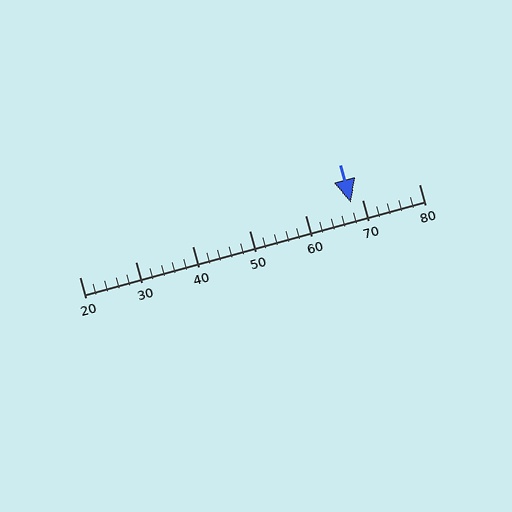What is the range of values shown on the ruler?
The ruler shows values from 20 to 80.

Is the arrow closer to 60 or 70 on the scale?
The arrow is closer to 70.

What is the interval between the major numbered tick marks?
The major tick marks are spaced 10 units apart.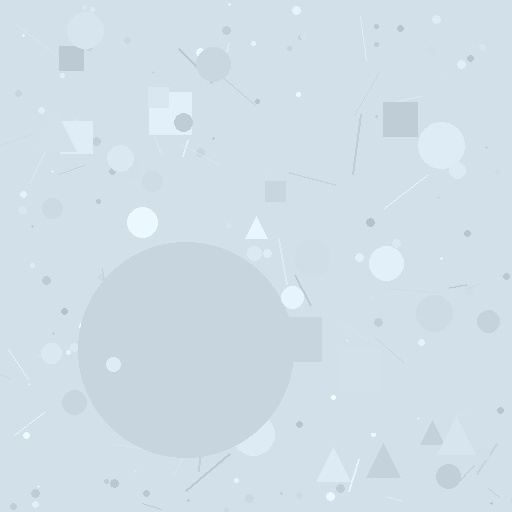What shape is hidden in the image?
A circle is hidden in the image.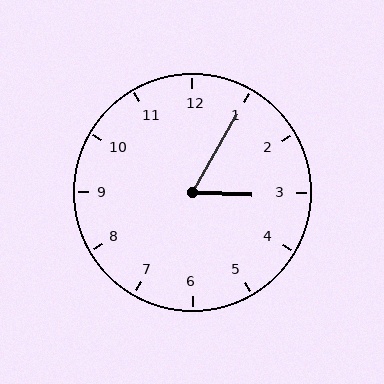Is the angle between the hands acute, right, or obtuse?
It is acute.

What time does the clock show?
3:05.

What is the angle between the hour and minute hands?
Approximately 62 degrees.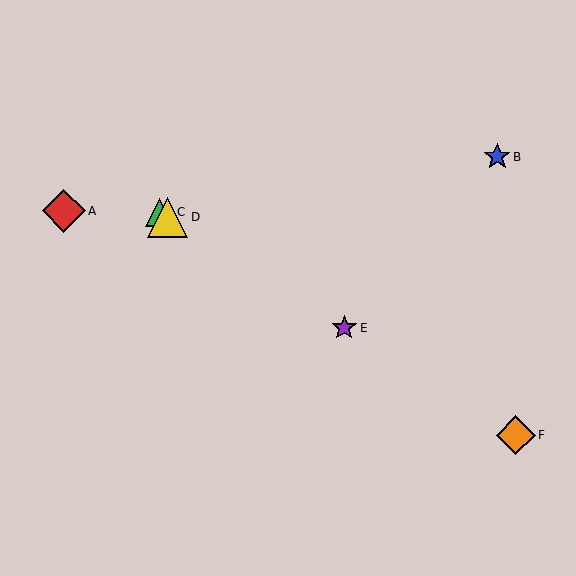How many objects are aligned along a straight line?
4 objects (C, D, E, F) are aligned along a straight line.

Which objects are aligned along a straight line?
Objects C, D, E, F are aligned along a straight line.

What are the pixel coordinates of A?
Object A is at (64, 211).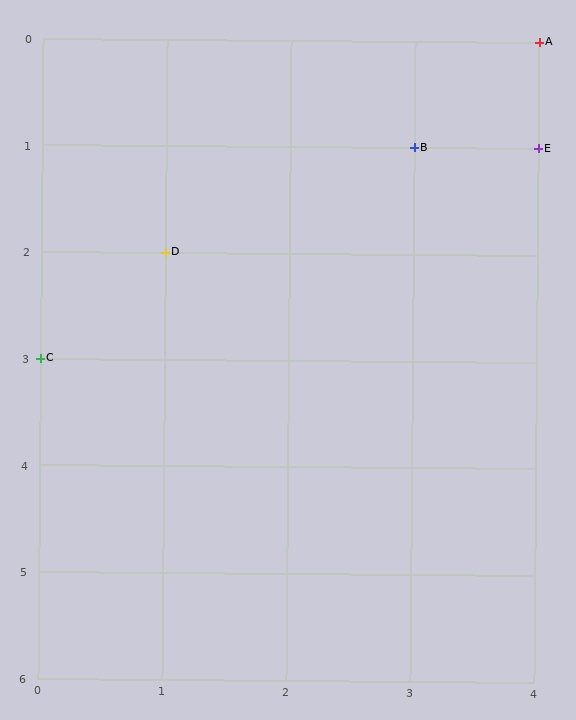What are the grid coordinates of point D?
Point D is at grid coordinates (1, 2).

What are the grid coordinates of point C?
Point C is at grid coordinates (0, 3).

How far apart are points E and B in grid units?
Points E and B are 1 column apart.